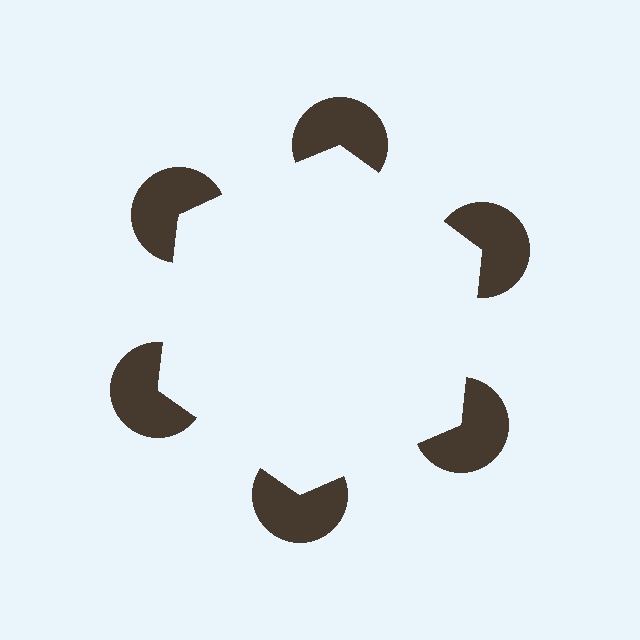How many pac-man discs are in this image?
There are 6 — one at each vertex of the illusory hexagon.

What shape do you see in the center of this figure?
An illusory hexagon — its edges are inferred from the aligned wedge cuts in the pac-man discs, not physically drawn.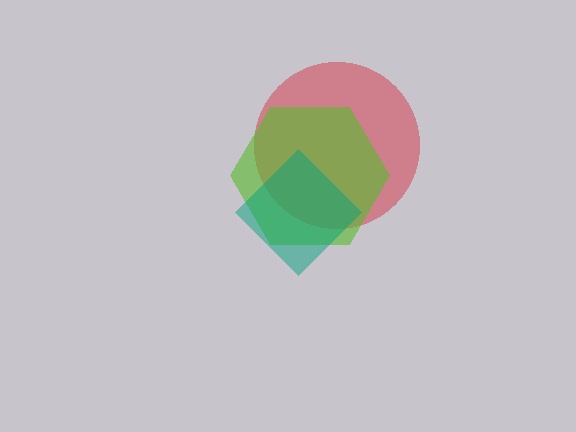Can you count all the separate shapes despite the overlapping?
Yes, there are 3 separate shapes.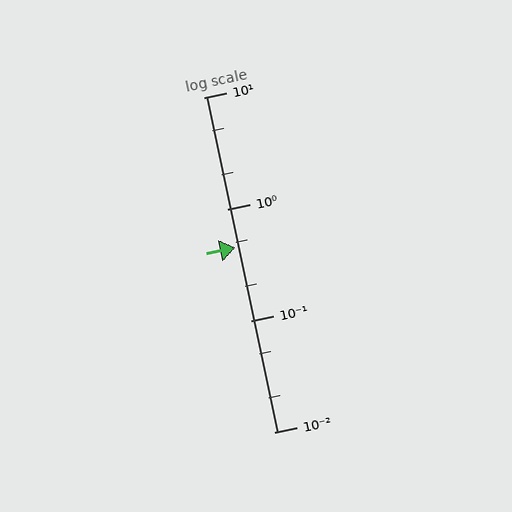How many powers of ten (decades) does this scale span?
The scale spans 3 decades, from 0.01 to 10.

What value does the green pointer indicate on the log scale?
The pointer indicates approximately 0.45.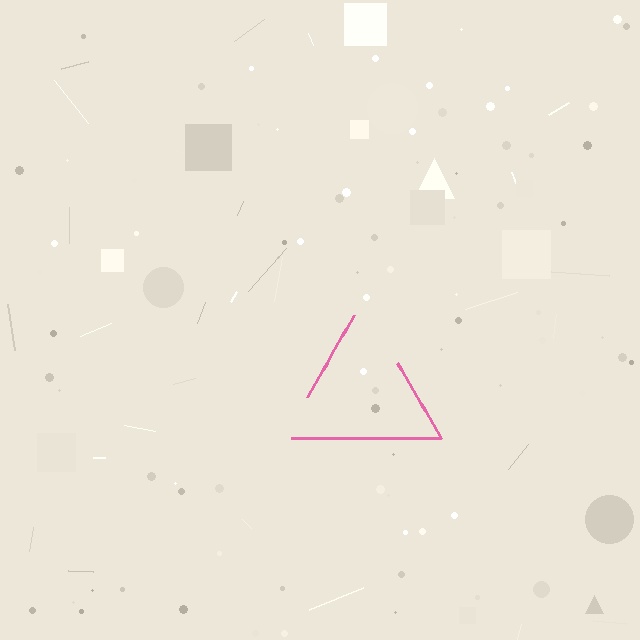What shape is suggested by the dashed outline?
The dashed outline suggests a triangle.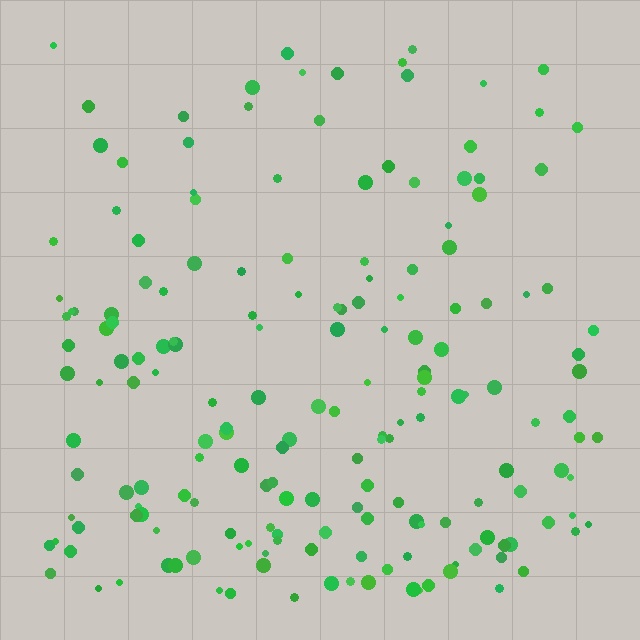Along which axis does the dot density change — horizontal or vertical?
Vertical.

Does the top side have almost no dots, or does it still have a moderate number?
Still a moderate number, just noticeably fewer than the bottom.